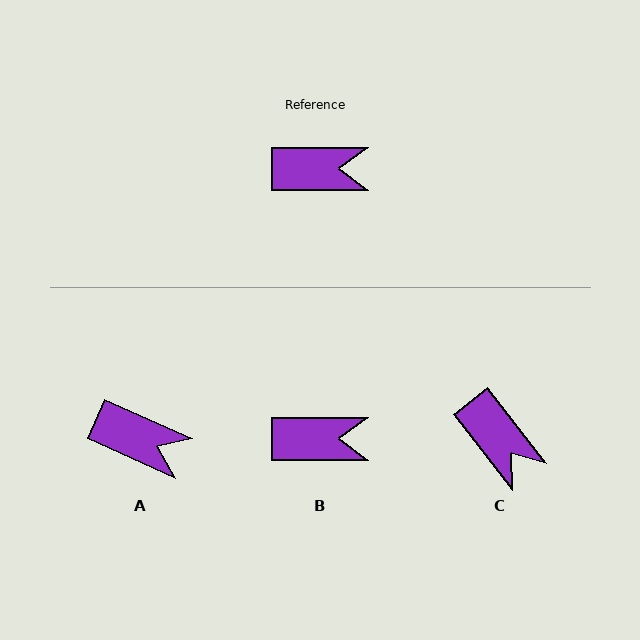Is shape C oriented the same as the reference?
No, it is off by about 52 degrees.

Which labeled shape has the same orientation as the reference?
B.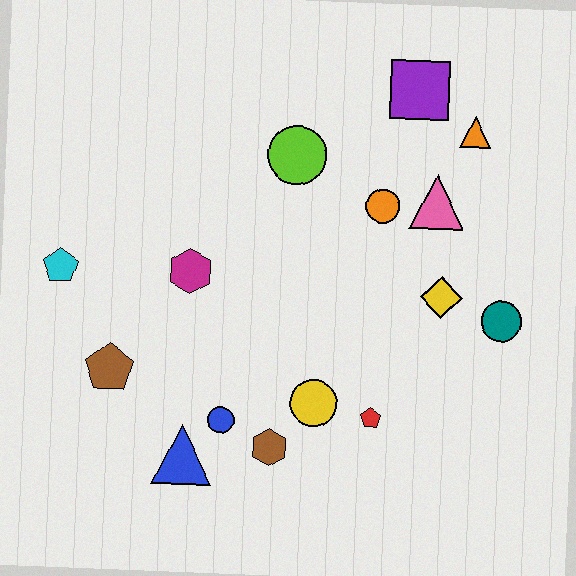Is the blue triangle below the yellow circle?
Yes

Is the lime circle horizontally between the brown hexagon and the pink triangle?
Yes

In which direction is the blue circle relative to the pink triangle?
The blue circle is below the pink triangle.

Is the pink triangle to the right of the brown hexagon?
Yes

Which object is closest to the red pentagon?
The yellow circle is closest to the red pentagon.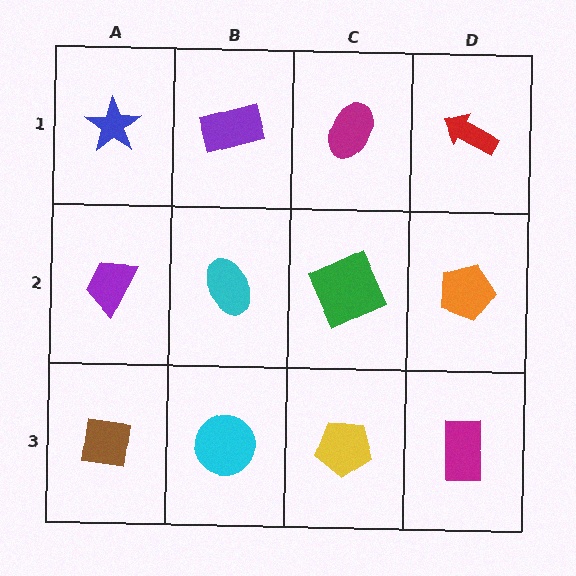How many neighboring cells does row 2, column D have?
3.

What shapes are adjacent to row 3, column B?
A cyan ellipse (row 2, column B), a brown square (row 3, column A), a yellow pentagon (row 3, column C).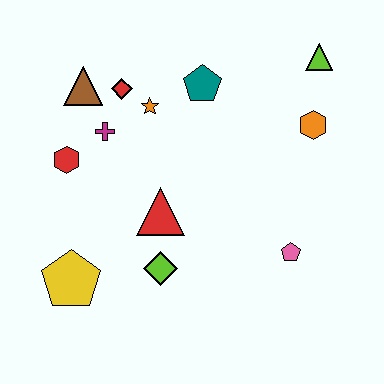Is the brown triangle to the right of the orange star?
No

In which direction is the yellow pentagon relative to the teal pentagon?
The yellow pentagon is below the teal pentagon.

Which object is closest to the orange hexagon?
The lime triangle is closest to the orange hexagon.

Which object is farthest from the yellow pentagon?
The lime triangle is farthest from the yellow pentagon.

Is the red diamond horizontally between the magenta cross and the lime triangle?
Yes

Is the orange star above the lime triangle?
No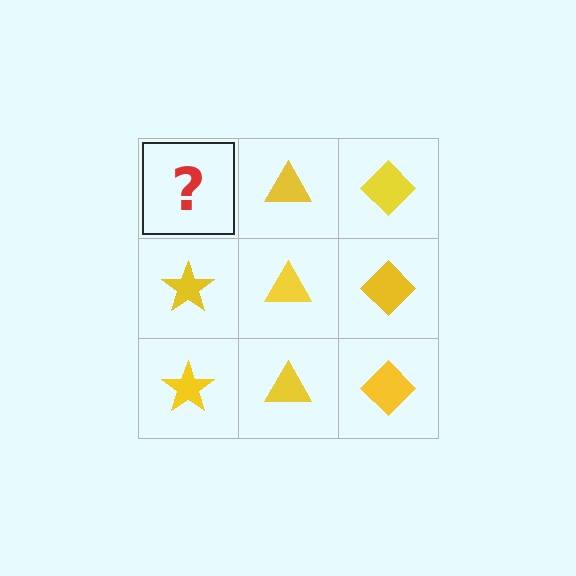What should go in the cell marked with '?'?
The missing cell should contain a yellow star.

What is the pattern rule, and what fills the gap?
The rule is that each column has a consistent shape. The gap should be filled with a yellow star.